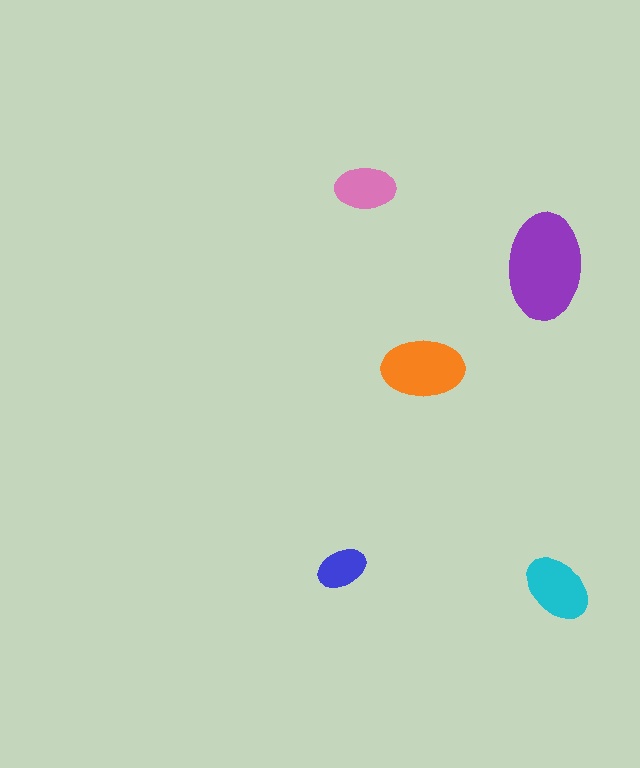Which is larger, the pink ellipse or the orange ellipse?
The orange one.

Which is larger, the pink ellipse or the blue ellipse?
The pink one.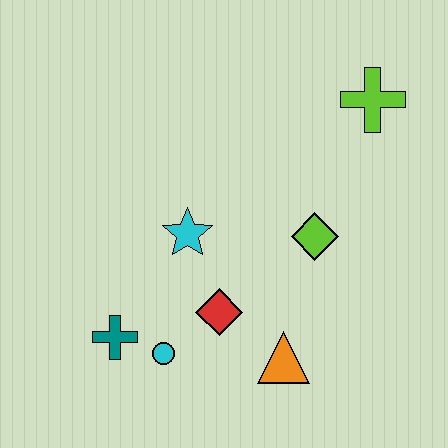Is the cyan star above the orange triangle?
Yes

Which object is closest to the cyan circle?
The teal cross is closest to the cyan circle.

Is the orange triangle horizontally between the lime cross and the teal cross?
Yes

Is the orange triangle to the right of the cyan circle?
Yes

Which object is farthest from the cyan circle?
The lime cross is farthest from the cyan circle.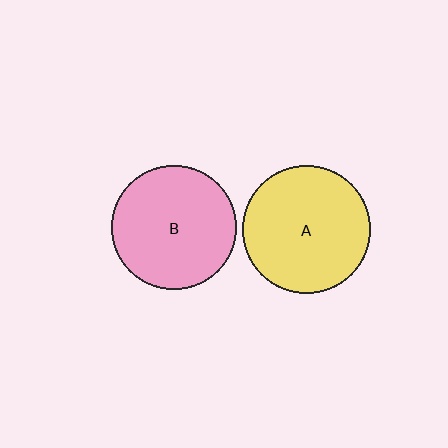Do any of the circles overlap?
No, none of the circles overlap.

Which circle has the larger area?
Circle A (yellow).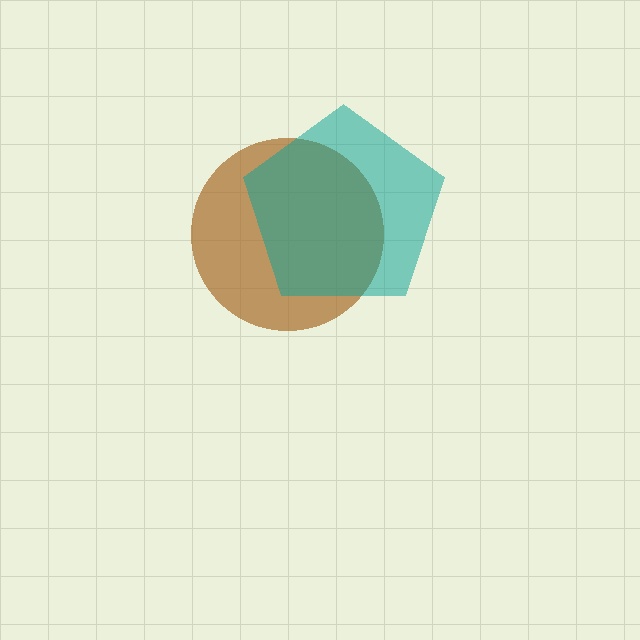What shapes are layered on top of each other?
The layered shapes are: a brown circle, a teal pentagon.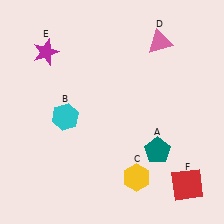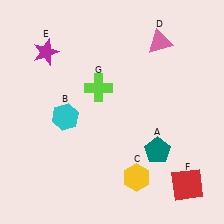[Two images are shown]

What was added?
A lime cross (G) was added in Image 2.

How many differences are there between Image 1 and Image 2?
There is 1 difference between the two images.